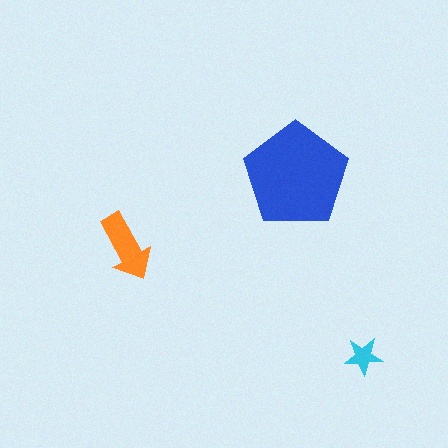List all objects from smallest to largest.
The cyan star, the orange arrow, the blue pentagon.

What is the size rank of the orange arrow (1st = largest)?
2nd.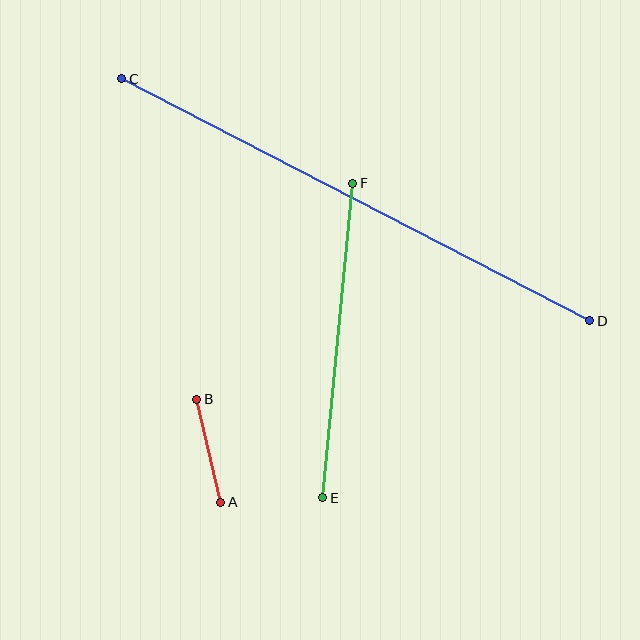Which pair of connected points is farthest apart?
Points C and D are farthest apart.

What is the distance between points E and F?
The distance is approximately 316 pixels.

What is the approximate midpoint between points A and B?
The midpoint is at approximately (209, 451) pixels.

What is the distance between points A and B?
The distance is approximately 106 pixels.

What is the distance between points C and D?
The distance is approximately 527 pixels.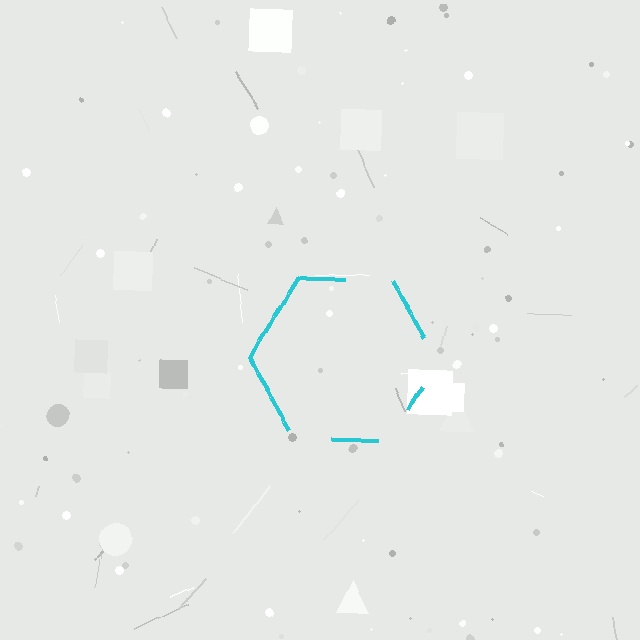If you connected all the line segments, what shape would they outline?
They would outline a hexagon.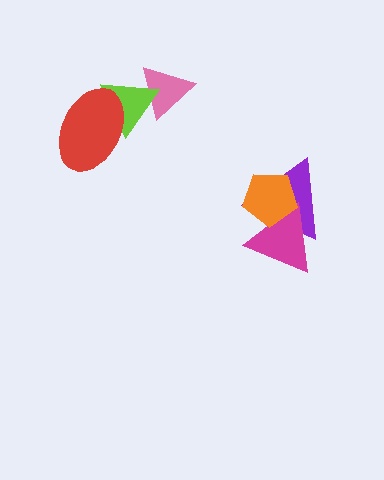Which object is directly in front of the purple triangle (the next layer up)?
The magenta triangle is directly in front of the purple triangle.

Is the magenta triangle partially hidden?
Yes, it is partially covered by another shape.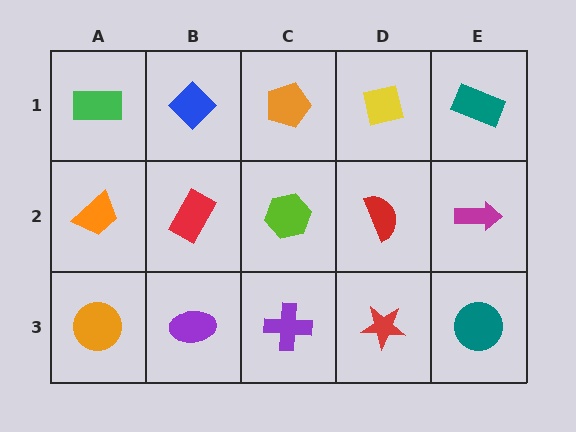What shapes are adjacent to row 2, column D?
A yellow square (row 1, column D), a red star (row 3, column D), a lime hexagon (row 2, column C), a magenta arrow (row 2, column E).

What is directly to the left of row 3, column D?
A purple cross.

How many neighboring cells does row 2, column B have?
4.